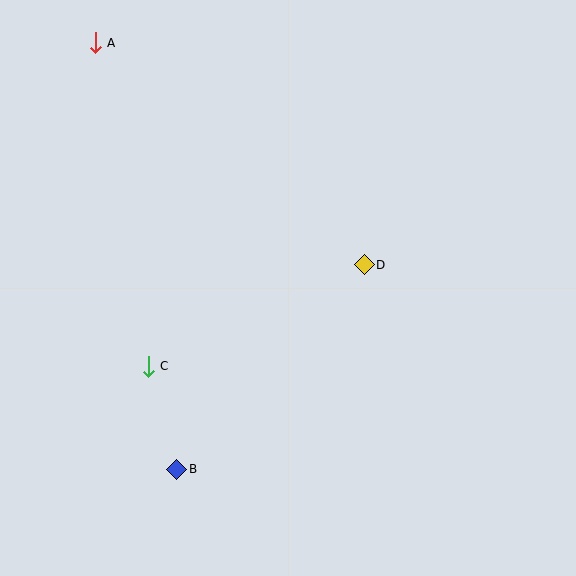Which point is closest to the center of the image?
Point D at (364, 265) is closest to the center.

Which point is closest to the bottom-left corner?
Point B is closest to the bottom-left corner.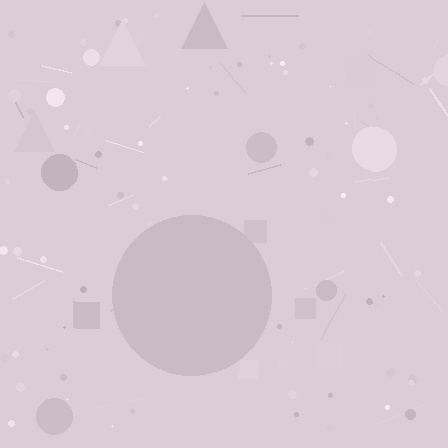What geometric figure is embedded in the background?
A circle is embedded in the background.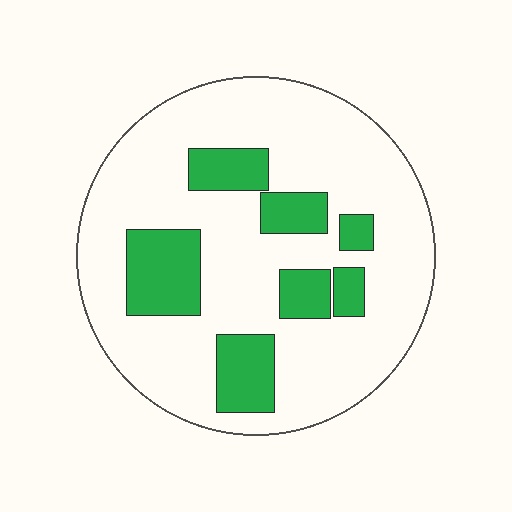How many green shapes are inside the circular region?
7.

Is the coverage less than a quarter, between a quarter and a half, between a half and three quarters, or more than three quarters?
Less than a quarter.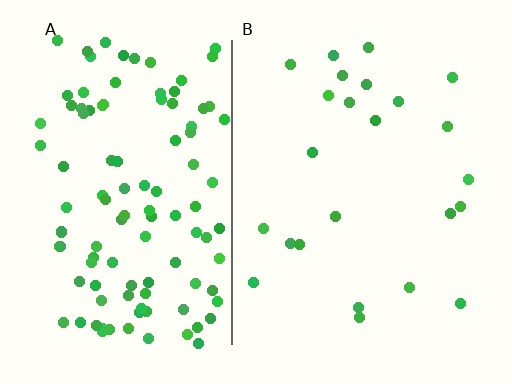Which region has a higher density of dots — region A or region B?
A (the left).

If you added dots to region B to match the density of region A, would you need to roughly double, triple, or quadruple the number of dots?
Approximately quadruple.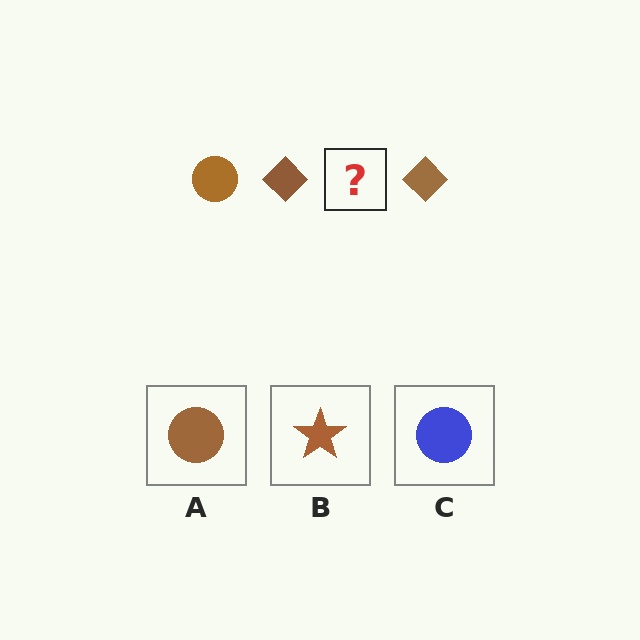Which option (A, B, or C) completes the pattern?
A.